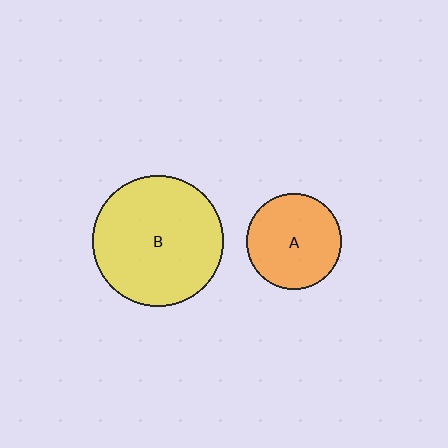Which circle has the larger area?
Circle B (yellow).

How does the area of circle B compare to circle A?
Approximately 1.9 times.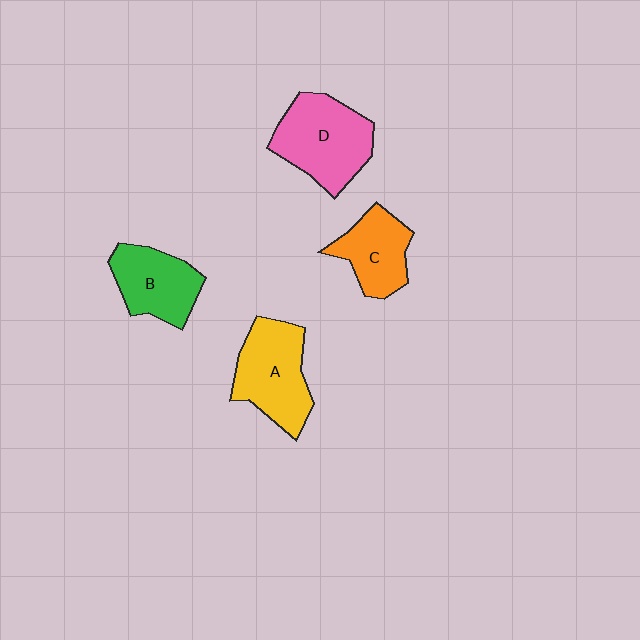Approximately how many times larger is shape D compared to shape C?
Approximately 1.4 times.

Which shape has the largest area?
Shape D (pink).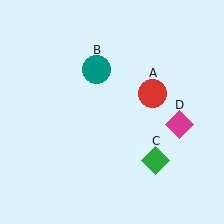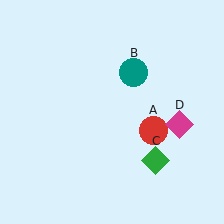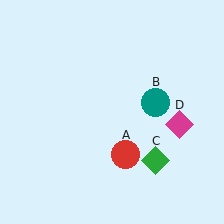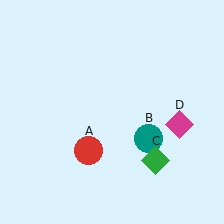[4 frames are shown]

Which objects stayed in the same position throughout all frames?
Green diamond (object C) and magenta diamond (object D) remained stationary.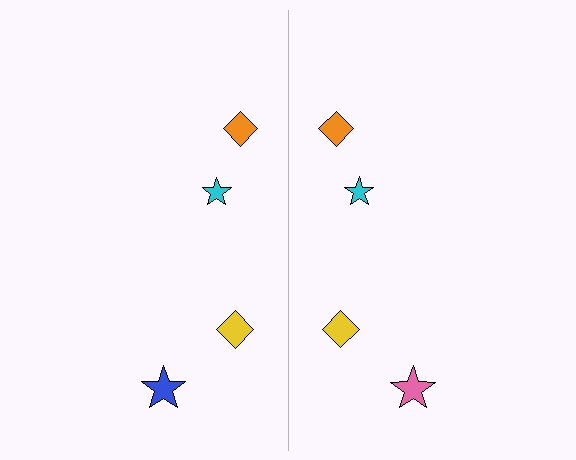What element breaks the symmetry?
The pink star on the right side breaks the symmetry — its mirror counterpart is blue.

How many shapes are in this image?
There are 8 shapes in this image.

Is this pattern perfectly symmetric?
No, the pattern is not perfectly symmetric. The pink star on the right side breaks the symmetry — its mirror counterpart is blue.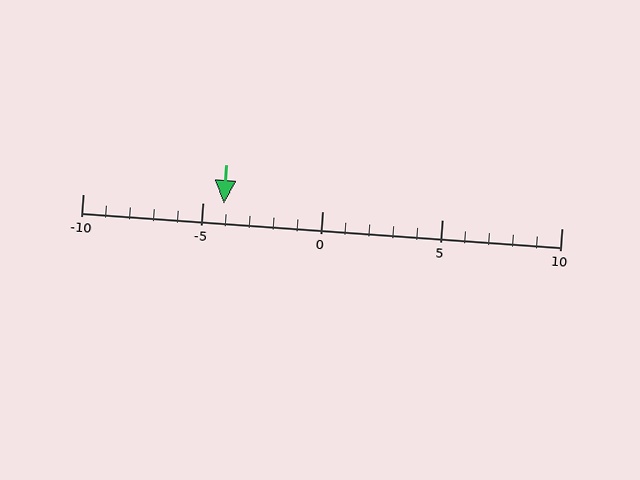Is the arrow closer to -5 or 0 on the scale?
The arrow is closer to -5.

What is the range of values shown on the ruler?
The ruler shows values from -10 to 10.